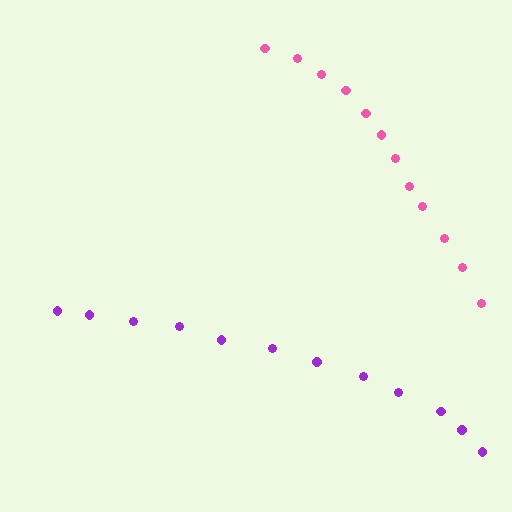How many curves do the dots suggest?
There are 2 distinct paths.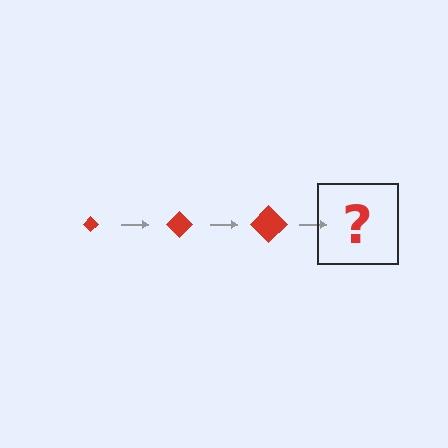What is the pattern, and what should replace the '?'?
The pattern is that the diamond gets progressively larger each step. The '?' should be a red diamond, larger than the previous one.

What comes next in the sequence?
The next element should be a red diamond, larger than the previous one.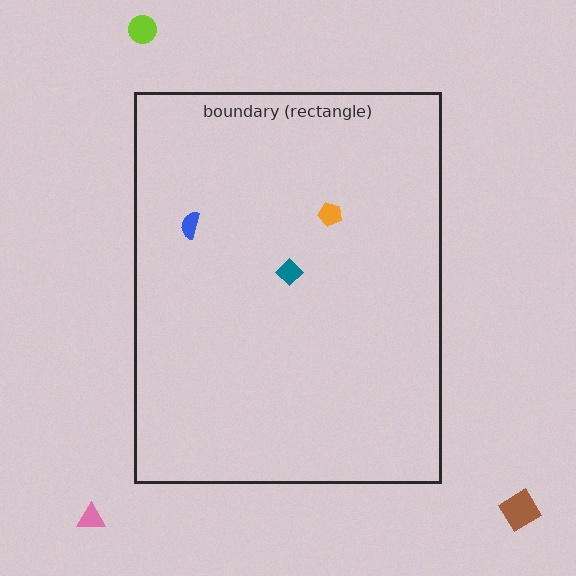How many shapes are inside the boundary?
3 inside, 3 outside.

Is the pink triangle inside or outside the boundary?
Outside.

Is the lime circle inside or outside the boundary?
Outside.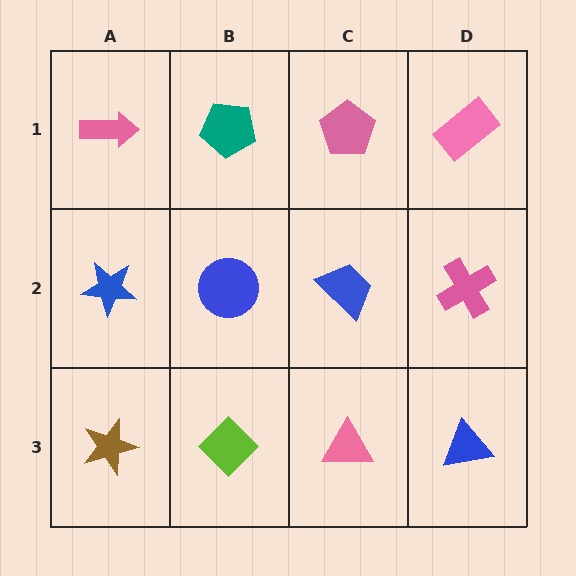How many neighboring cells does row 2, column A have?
3.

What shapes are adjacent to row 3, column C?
A blue trapezoid (row 2, column C), a lime diamond (row 3, column B), a blue triangle (row 3, column D).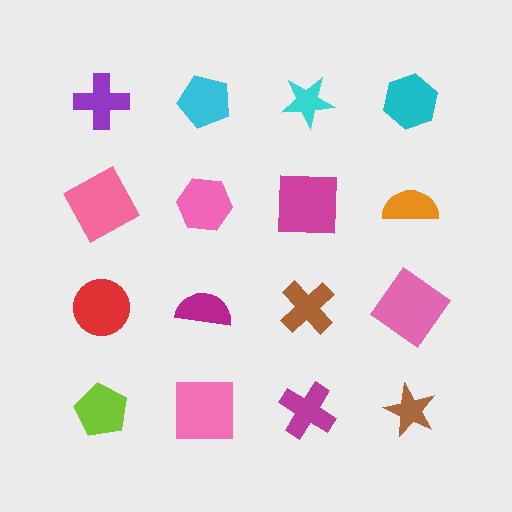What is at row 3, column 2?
A magenta semicircle.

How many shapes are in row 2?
4 shapes.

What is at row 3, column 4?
A pink diamond.